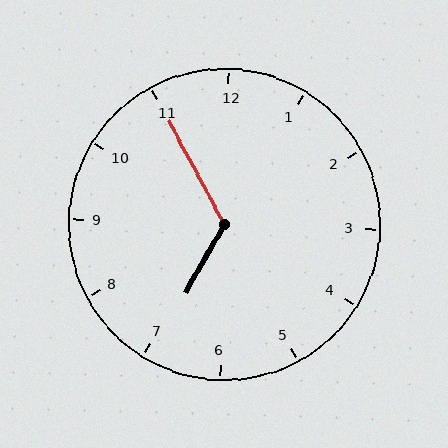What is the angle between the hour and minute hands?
Approximately 122 degrees.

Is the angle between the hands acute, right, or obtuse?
It is obtuse.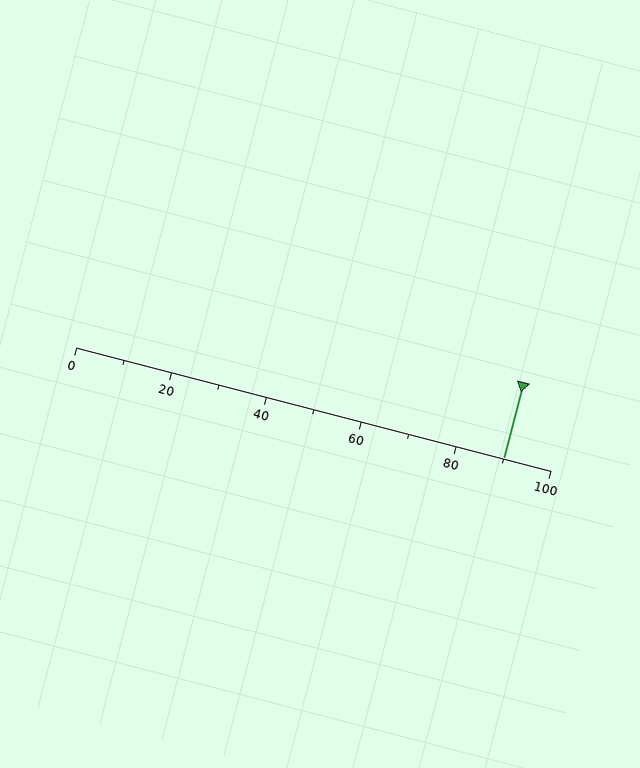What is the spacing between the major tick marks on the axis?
The major ticks are spaced 20 apart.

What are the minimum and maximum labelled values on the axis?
The axis runs from 0 to 100.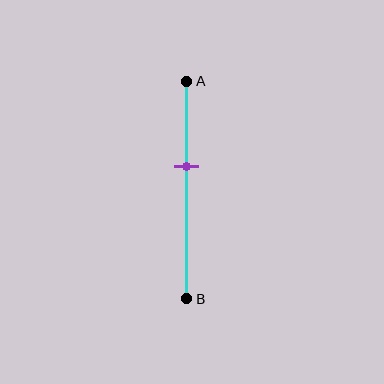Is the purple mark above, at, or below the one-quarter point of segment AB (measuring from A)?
The purple mark is below the one-quarter point of segment AB.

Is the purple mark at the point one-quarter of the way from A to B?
No, the mark is at about 40% from A, not at the 25% one-quarter point.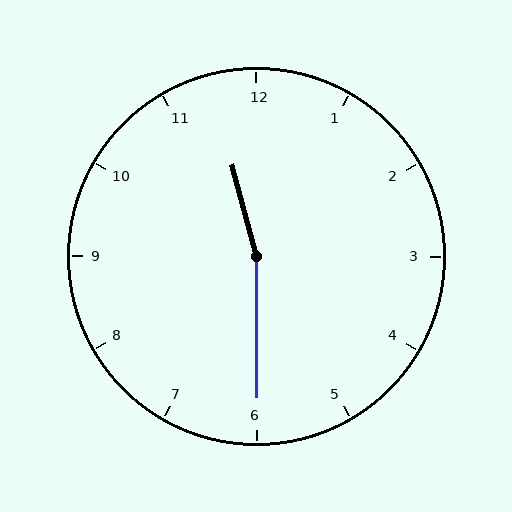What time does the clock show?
11:30.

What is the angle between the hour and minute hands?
Approximately 165 degrees.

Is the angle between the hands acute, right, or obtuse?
It is obtuse.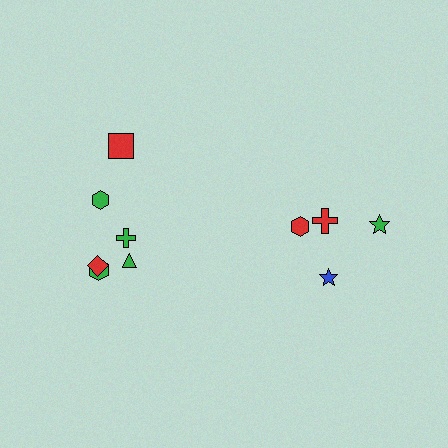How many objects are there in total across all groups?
There are 10 objects.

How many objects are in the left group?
There are 6 objects.